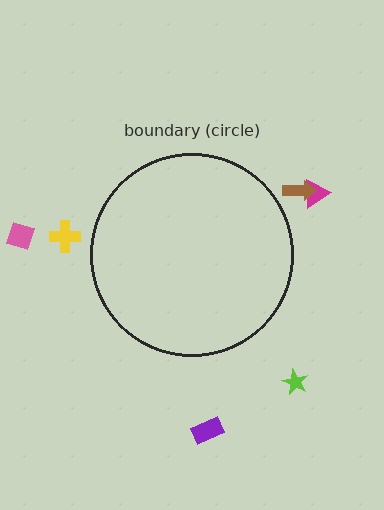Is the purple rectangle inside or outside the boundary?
Outside.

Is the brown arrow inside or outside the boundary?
Outside.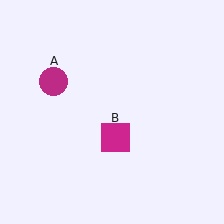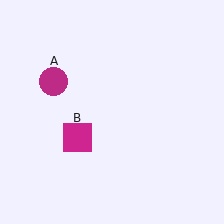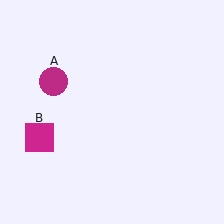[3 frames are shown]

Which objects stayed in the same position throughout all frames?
Magenta circle (object A) remained stationary.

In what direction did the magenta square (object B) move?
The magenta square (object B) moved left.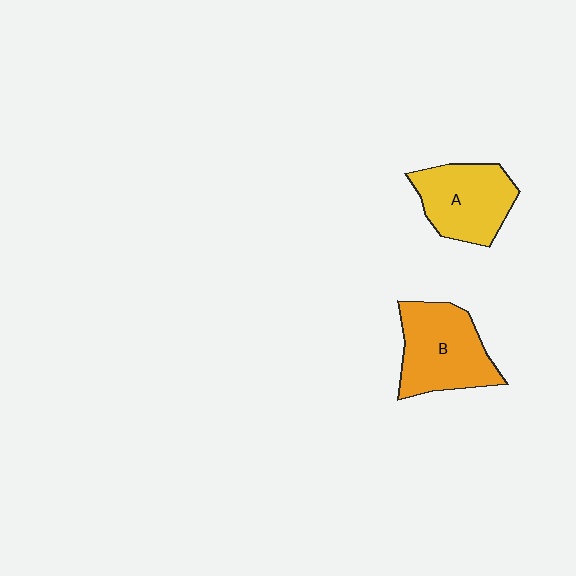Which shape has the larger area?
Shape B (orange).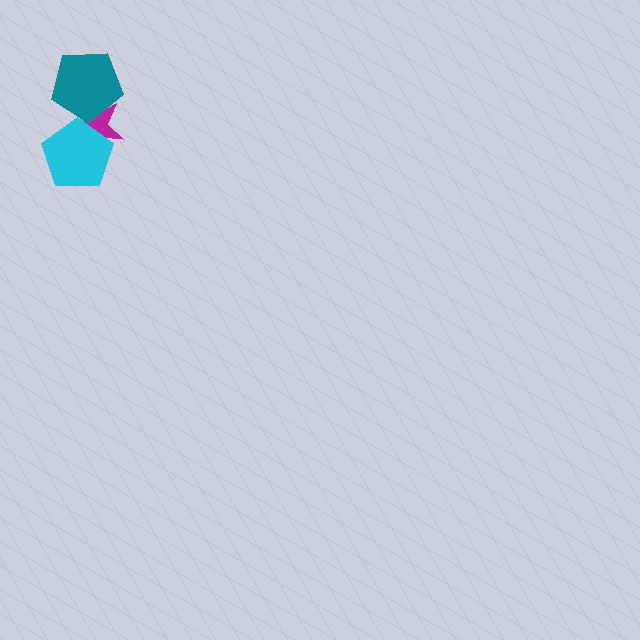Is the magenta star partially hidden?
Yes, it is partially covered by another shape.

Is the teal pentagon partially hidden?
No, no other shape covers it.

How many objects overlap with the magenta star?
2 objects overlap with the magenta star.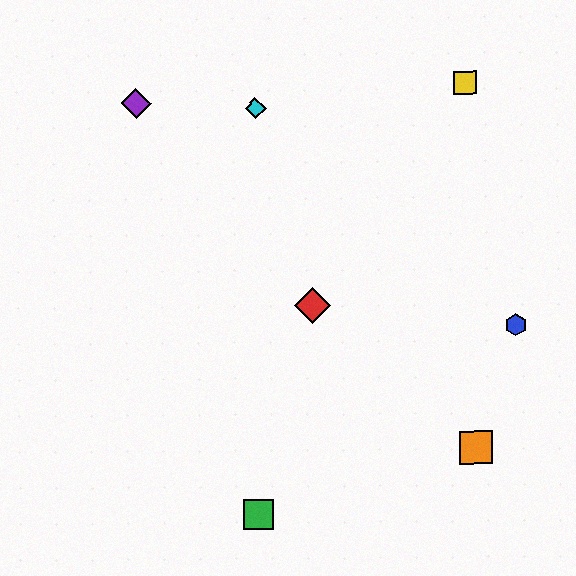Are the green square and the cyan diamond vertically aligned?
Yes, both are at x≈258.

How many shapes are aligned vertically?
2 shapes (the green square, the cyan diamond) are aligned vertically.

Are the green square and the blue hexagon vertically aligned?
No, the green square is at x≈258 and the blue hexagon is at x≈516.